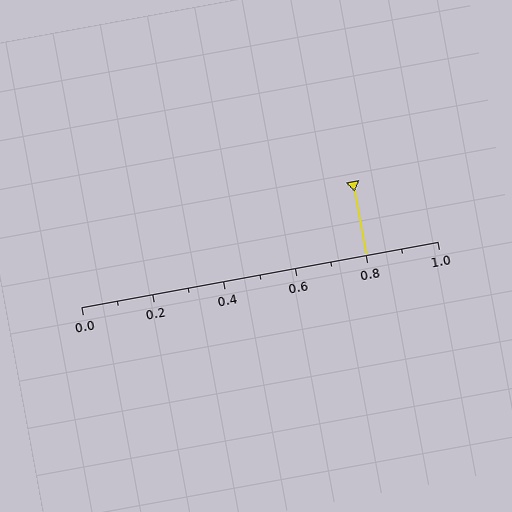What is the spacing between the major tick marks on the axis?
The major ticks are spaced 0.2 apart.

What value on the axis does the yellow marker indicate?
The marker indicates approximately 0.8.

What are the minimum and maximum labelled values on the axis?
The axis runs from 0.0 to 1.0.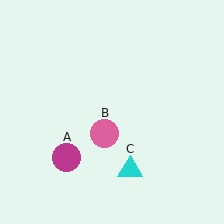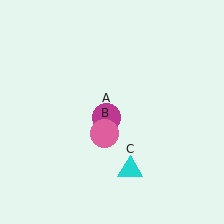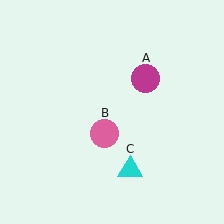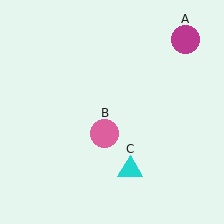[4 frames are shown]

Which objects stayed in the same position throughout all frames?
Pink circle (object B) and cyan triangle (object C) remained stationary.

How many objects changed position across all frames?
1 object changed position: magenta circle (object A).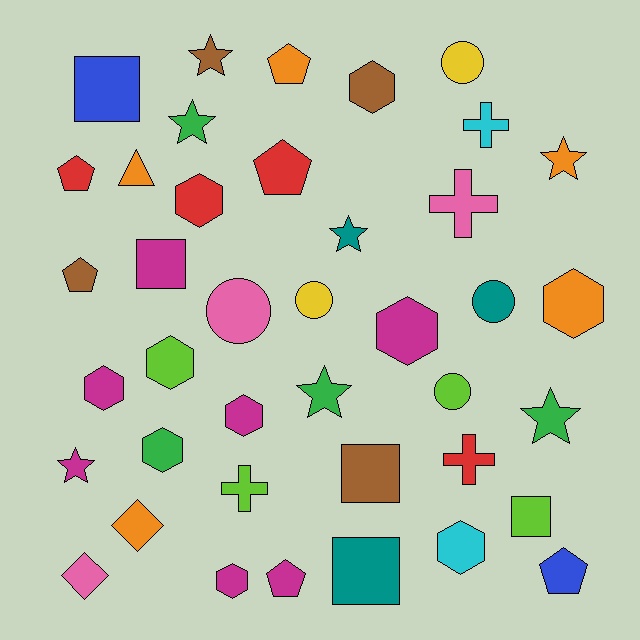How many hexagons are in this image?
There are 10 hexagons.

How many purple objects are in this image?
There are no purple objects.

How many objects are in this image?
There are 40 objects.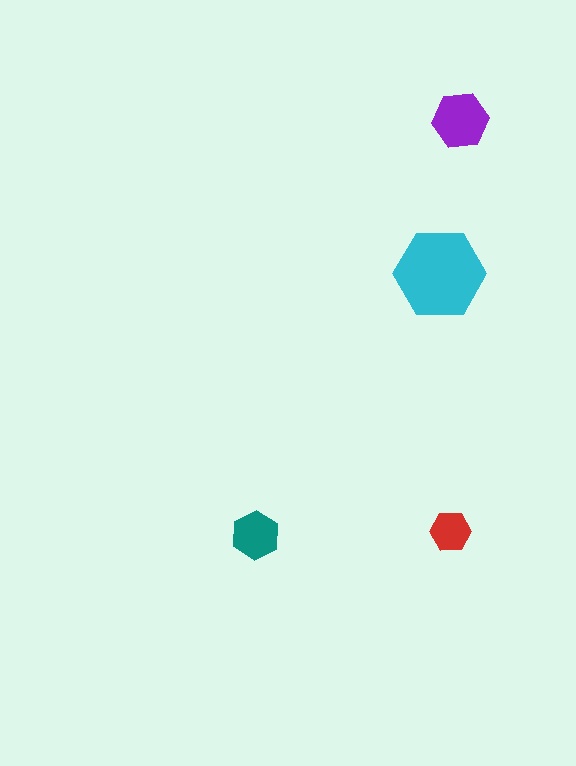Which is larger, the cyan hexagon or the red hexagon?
The cyan one.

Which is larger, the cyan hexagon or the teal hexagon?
The cyan one.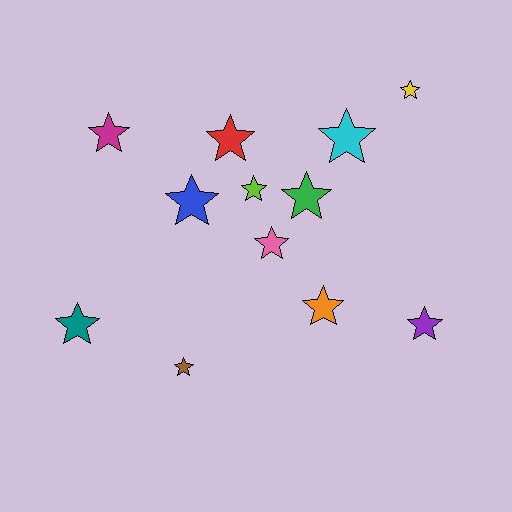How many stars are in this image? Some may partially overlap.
There are 12 stars.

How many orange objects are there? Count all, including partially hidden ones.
There is 1 orange object.